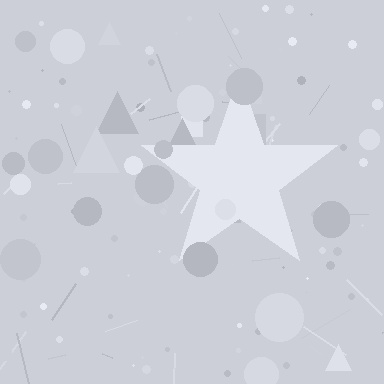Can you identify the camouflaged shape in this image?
The camouflaged shape is a star.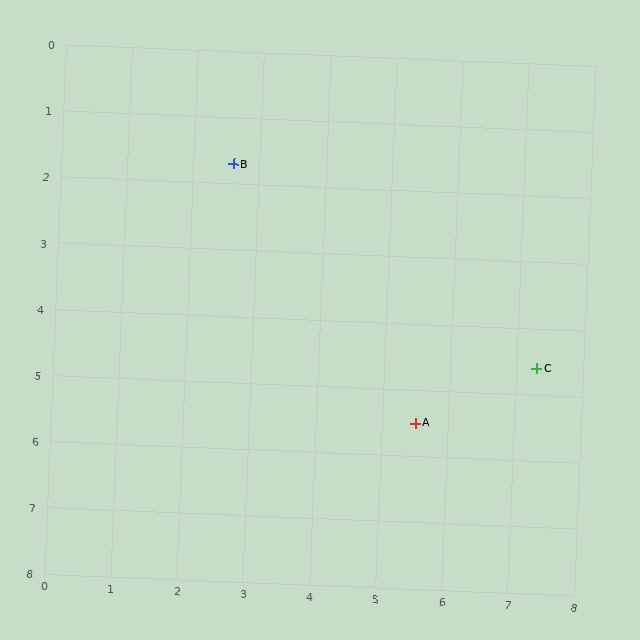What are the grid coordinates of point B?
Point B is at approximately (2.6, 1.7).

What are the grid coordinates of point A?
Point A is at approximately (5.5, 5.5).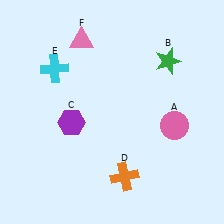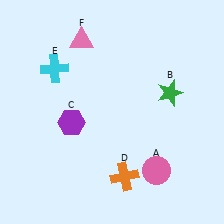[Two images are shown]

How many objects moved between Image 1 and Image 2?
2 objects moved between the two images.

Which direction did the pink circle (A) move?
The pink circle (A) moved down.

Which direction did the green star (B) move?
The green star (B) moved down.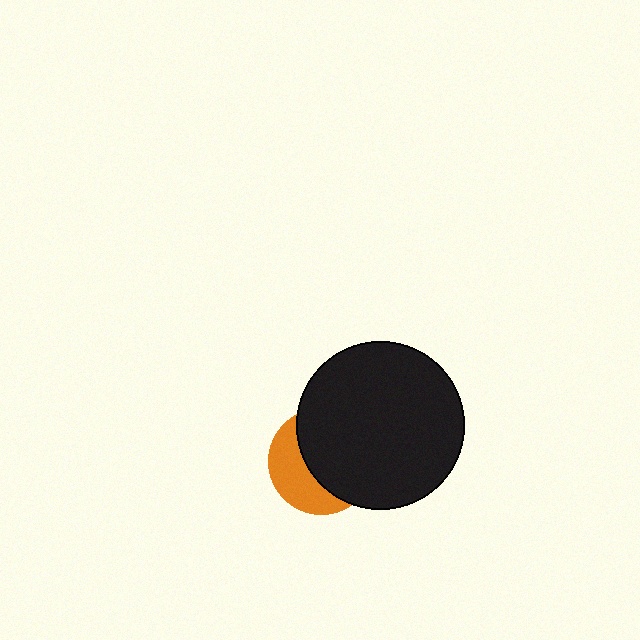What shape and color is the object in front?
The object in front is a black circle.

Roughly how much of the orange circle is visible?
A small part of it is visible (roughly 39%).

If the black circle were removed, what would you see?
You would see the complete orange circle.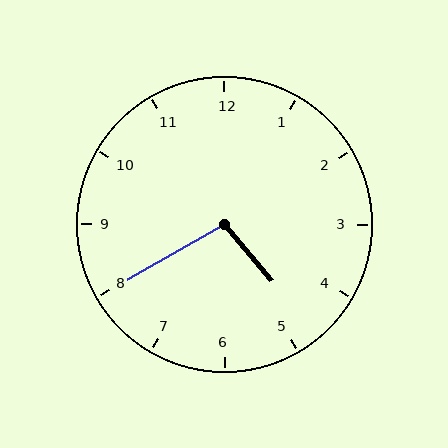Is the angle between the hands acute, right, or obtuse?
It is obtuse.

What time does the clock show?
4:40.